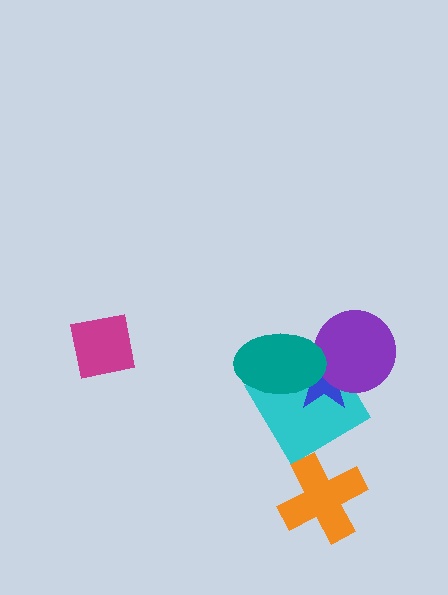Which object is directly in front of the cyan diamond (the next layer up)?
The blue star is directly in front of the cyan diamond.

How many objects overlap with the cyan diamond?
3 objects overlap with the cyan diamond.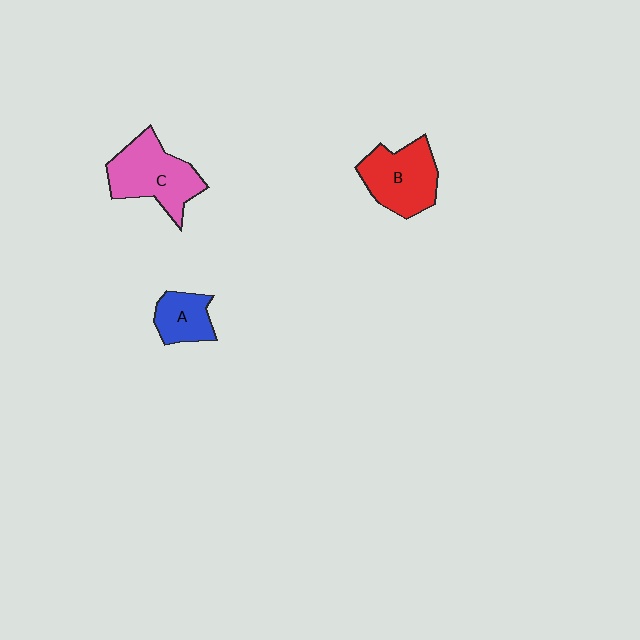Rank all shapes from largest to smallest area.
From largest to smallest: C (pink), B (red), A (blue).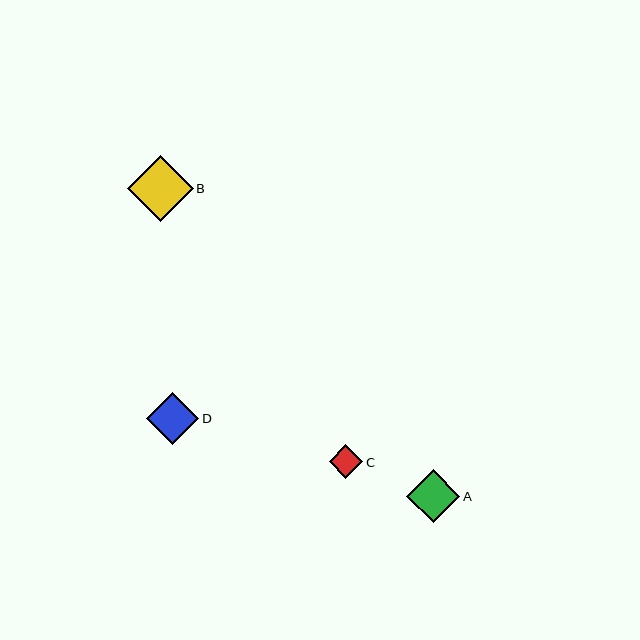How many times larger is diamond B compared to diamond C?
Diamond B is approximately 2.0 times the size of diamond C.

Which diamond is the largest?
Diamond B is the largest with a size of approximately 66 pixels.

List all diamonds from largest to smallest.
From largest to smallest: B, A, D, C.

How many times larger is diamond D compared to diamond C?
Diamond D is approximately 1.6 times the size of diamond C.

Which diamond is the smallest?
Diamond C is the smallest with a size of approximately 33 pixels.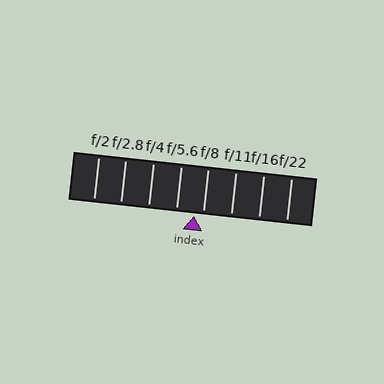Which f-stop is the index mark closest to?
The index mark is closest to f/8.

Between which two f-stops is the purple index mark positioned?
The index mark is between f/5.6 and f/8.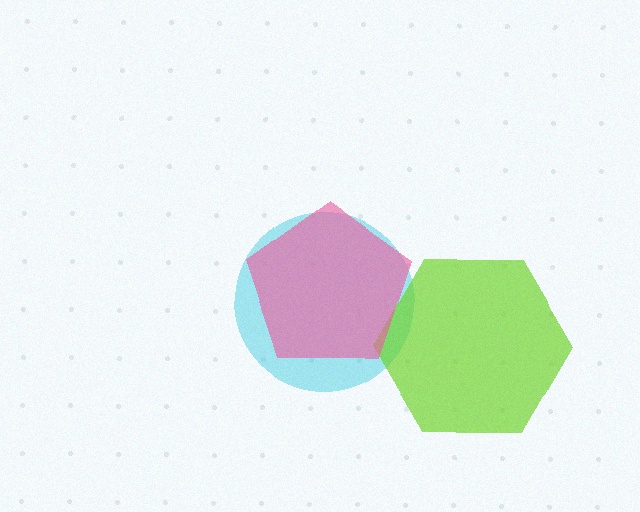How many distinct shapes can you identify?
There are 3 distinct shapes: a cyan circle, a lime hexagon, a pink pentagon.